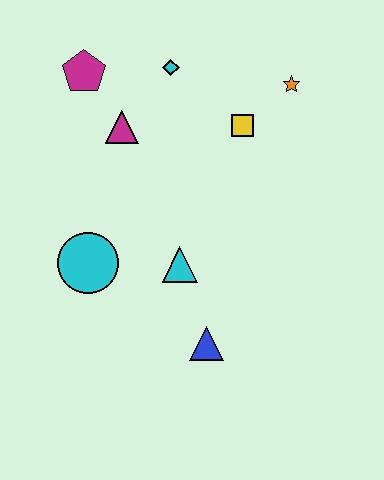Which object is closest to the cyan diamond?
The magenta triangle is closest to the cyan diamond.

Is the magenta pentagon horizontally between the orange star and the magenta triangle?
No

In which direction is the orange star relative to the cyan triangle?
The orange star is above the cyan triangle.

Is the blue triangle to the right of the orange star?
No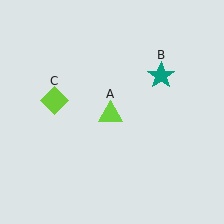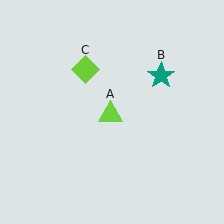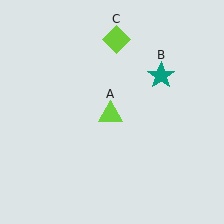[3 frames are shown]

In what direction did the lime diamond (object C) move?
The lime diamond (object C) moved up and to the right.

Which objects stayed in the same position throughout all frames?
Lime triangle (object A) and teal star (object B) remained stationary.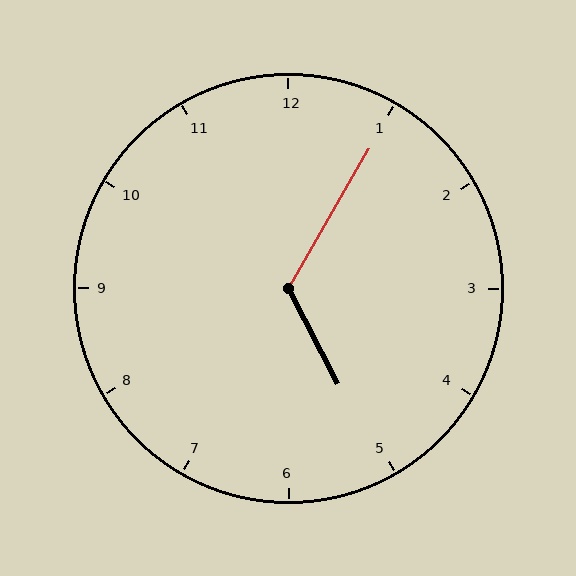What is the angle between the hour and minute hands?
Approximately 122 degrees.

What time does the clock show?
5:05.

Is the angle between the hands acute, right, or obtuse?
It is obtuse.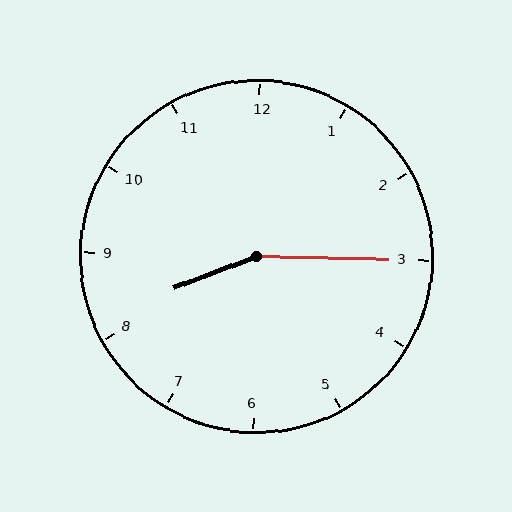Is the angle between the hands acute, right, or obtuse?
It is obtuse.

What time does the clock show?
8:15.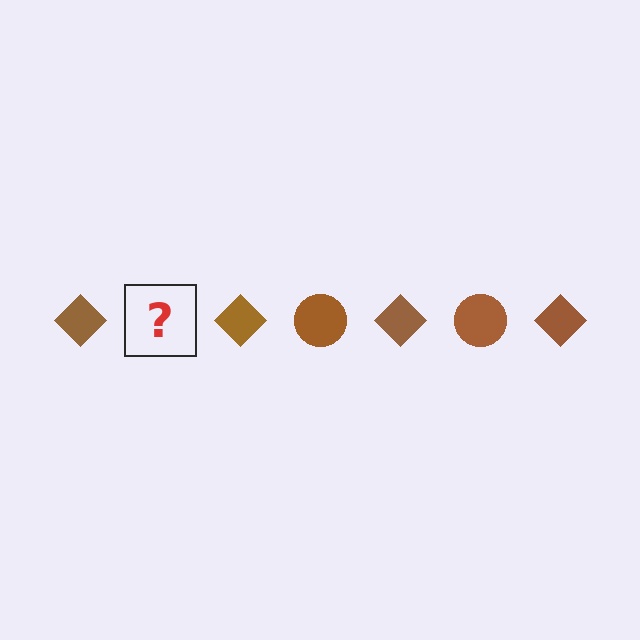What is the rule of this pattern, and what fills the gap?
The rule is that the pattern cycles through diamond, circle shapes in brown. The gap should be filled with a brown circle.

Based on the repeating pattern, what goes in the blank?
The blank should be a brown circle.